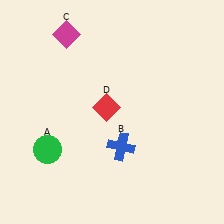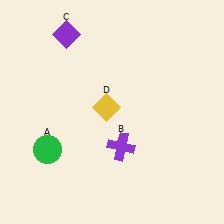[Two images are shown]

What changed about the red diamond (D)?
In Image 1, D is red. In Image 2, it changed to yellow.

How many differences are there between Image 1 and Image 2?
There are 3 differences between the two images.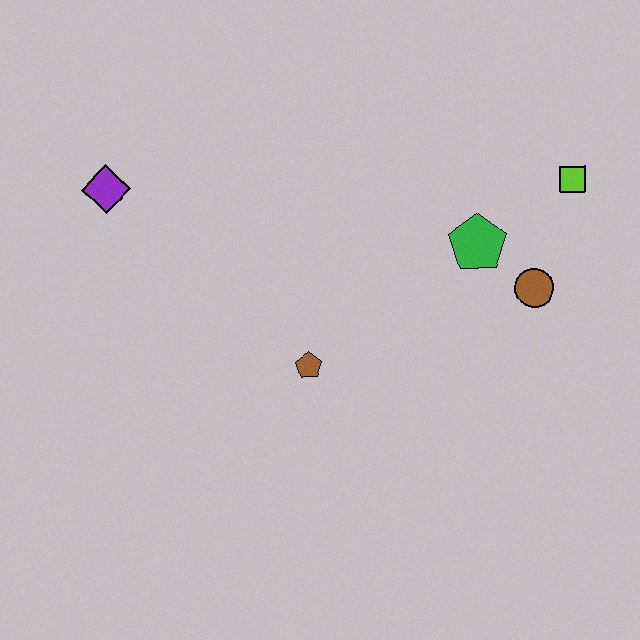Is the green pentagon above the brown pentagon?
Yes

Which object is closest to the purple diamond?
The brown pentagon is closest to the purple diamond.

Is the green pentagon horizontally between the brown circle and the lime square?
No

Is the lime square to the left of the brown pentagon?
No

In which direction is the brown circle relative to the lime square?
The brown circle is below the lime square.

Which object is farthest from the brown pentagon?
The lime square is farthest from the brown pentagon.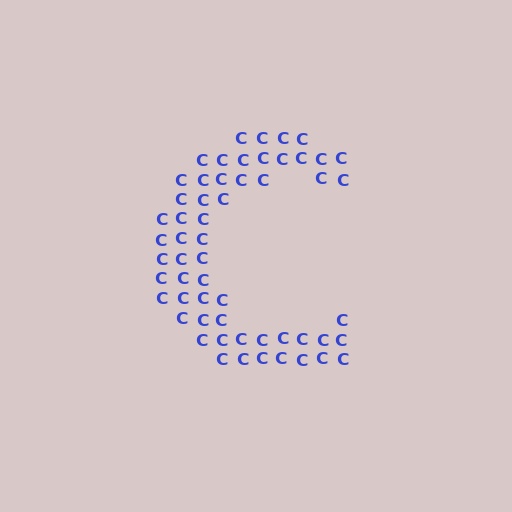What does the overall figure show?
The overall figure shows the letter C.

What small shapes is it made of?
It is made of small letter C's.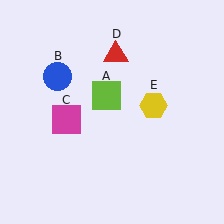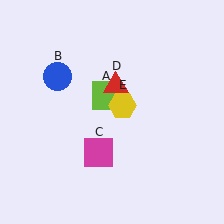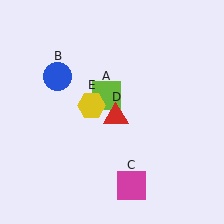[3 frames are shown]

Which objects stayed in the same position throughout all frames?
Lime square (object A) and blue circle (object B) remained stationary.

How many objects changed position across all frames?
3 objects changed position: magenta square (object C), red triangle (object D), yellow hexagon (object E).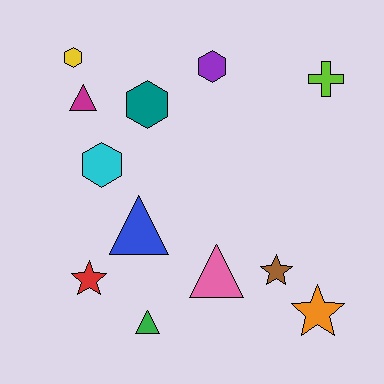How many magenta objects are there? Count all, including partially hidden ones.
There is 1 magenta object.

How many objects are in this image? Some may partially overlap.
There are 12 objects.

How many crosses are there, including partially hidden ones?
There is 1 cross.